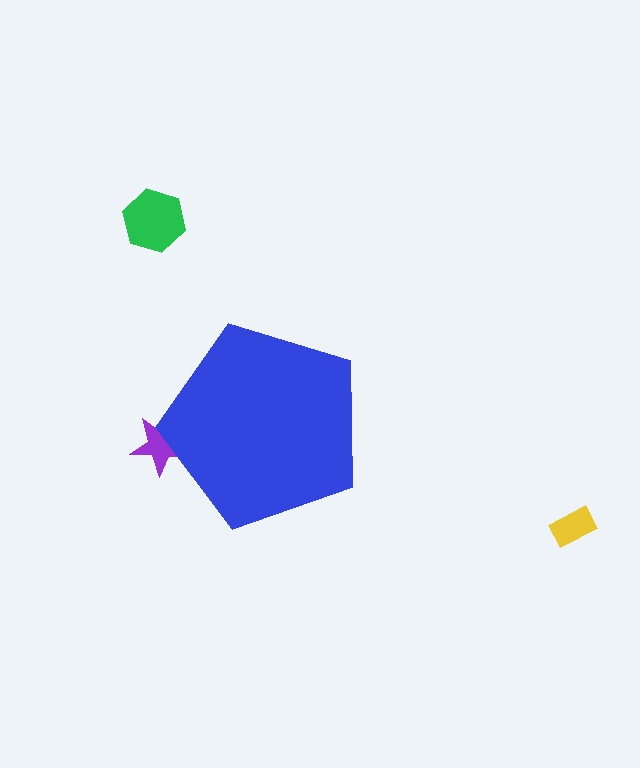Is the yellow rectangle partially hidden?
No, the yellow rectangle is fully visible.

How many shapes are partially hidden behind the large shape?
1 shape is partially hidden.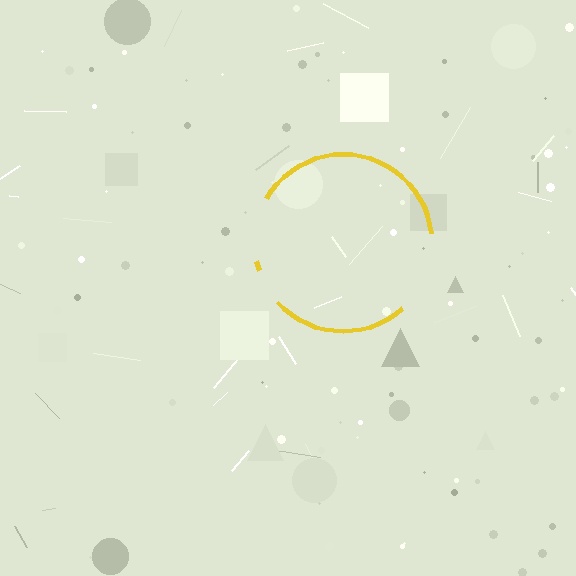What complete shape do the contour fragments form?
The contour fragments form a circle.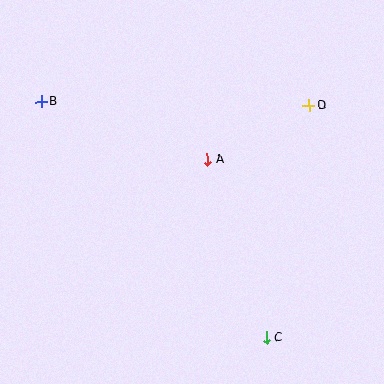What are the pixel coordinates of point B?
Point B is at (41, 102).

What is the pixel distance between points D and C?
The distance between D and C is 236 pixels.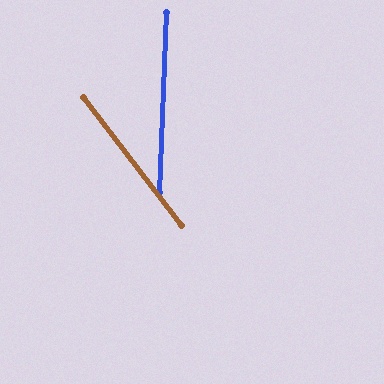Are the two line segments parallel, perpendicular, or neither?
Neither parallel nor perpendicular — they differ by about 40°.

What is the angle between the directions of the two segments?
Approximately 40 degrees.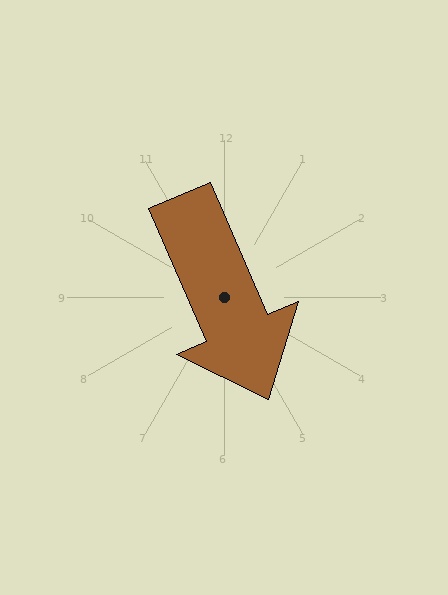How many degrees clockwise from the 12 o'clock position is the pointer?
Approximately 156 degrees.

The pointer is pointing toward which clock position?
Roughly 5 o'clock.